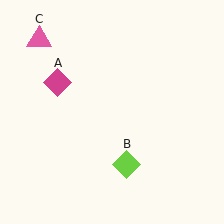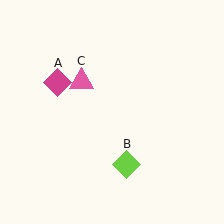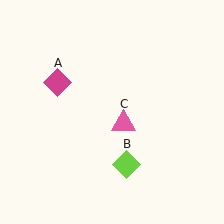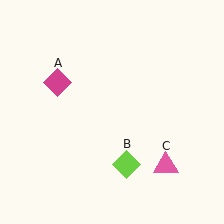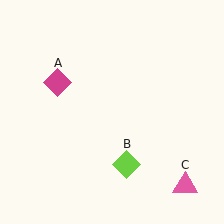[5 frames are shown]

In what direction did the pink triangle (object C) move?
The pink triangle (object C) moved down and to the right.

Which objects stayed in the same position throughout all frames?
Magenta diamond (object A) and lime diamond (object B) remained stationary.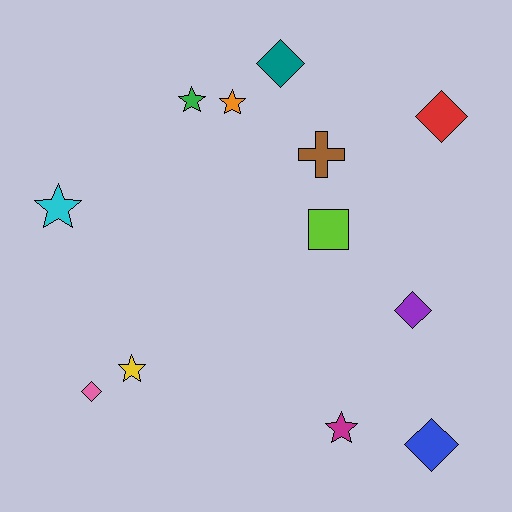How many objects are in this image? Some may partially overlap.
There are 12 objects.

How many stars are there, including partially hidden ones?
There are 5 stars.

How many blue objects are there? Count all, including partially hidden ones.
There is 1 blue object.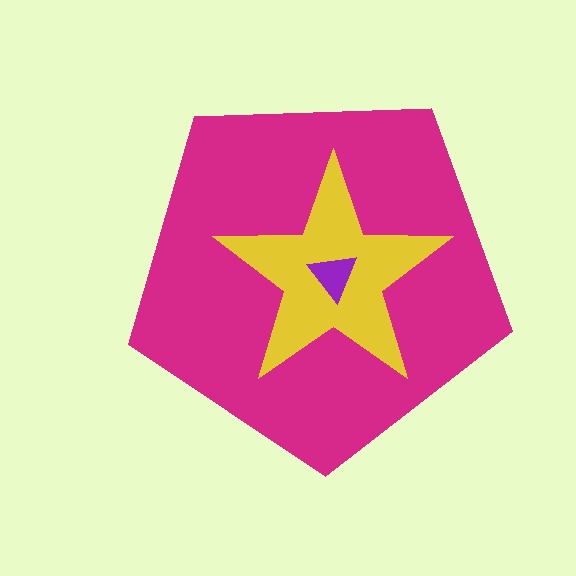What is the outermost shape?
The magenta pentagon.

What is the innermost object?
The purple triangle.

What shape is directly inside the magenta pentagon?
The yellow star.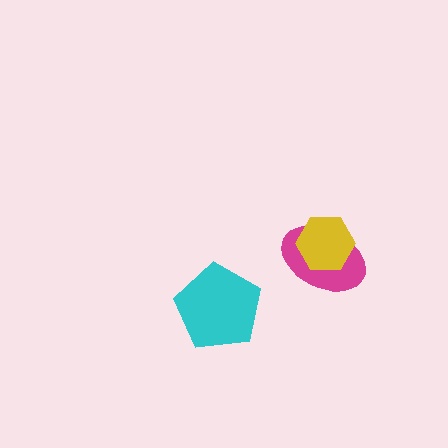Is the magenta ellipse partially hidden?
Yes, it is partially covered by another shape.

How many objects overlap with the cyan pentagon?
0 objects overlap with the cyan pentagon.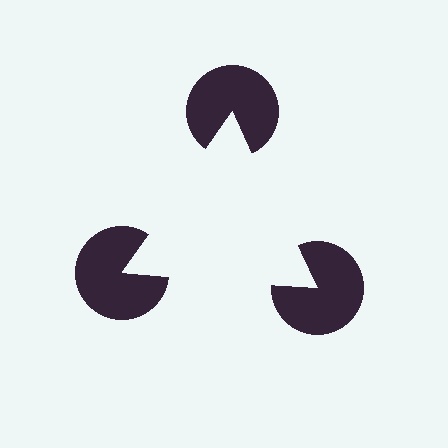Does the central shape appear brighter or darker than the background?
It typically appears slightly brighter than the background, even though no actual brightness change is drawn.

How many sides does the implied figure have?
3 sides.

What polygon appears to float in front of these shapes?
An illusory triangle — its edges are inferred from the aligned wedge cuts in the pac-man discs, not physically drawn.